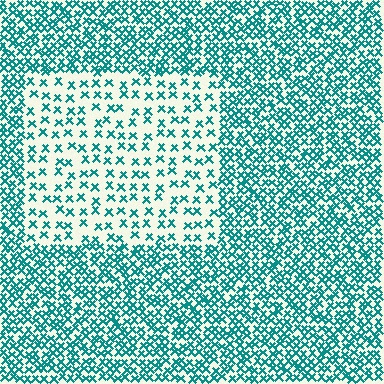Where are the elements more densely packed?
The elements are more densely packed outside the rectangle boundary.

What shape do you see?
I see a rectangle.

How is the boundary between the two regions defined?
The boundary is defined by a change in element density (approximately 2.5x ratio). All elements are the same color, size, and shape.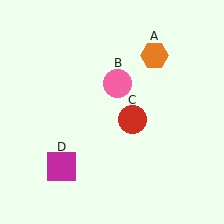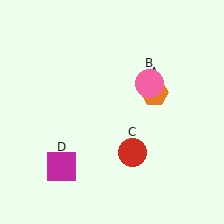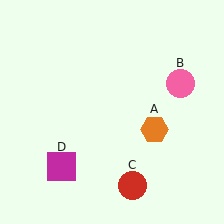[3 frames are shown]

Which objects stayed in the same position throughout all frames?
Magenta square (object D) remained stationary.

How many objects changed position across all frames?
3 objects changed position: orange hexagon (object A), pink circle (object B), red circle (object C).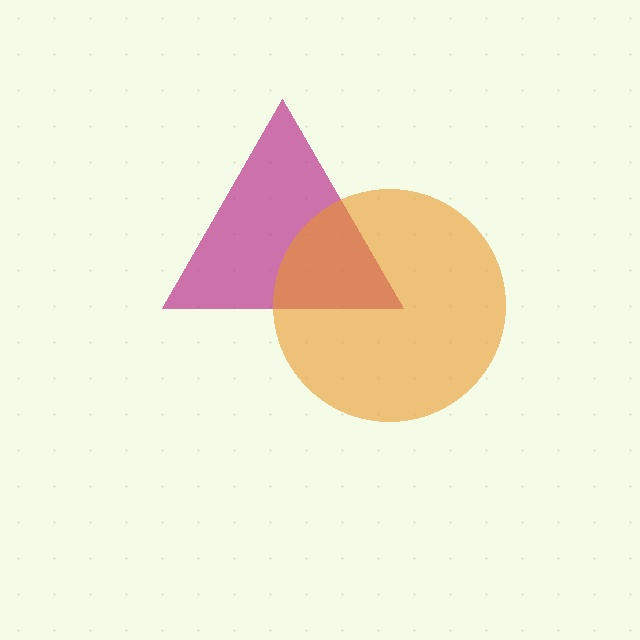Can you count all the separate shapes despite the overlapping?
Yes, there are 2 separate shapes.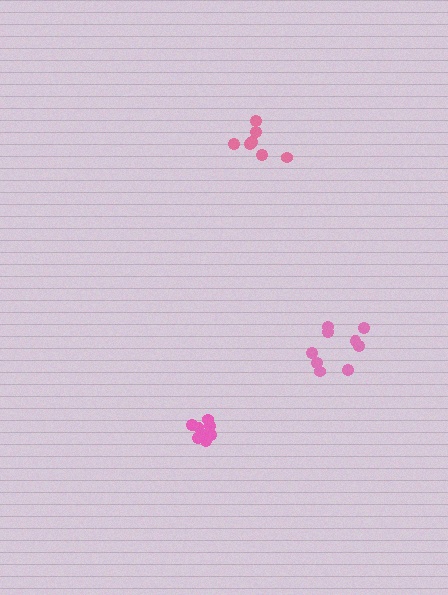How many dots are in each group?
Group 1: 7 dots, Group 2: 8 dots, Group 3: 9 dots (24 total).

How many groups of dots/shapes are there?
There are 3 groups.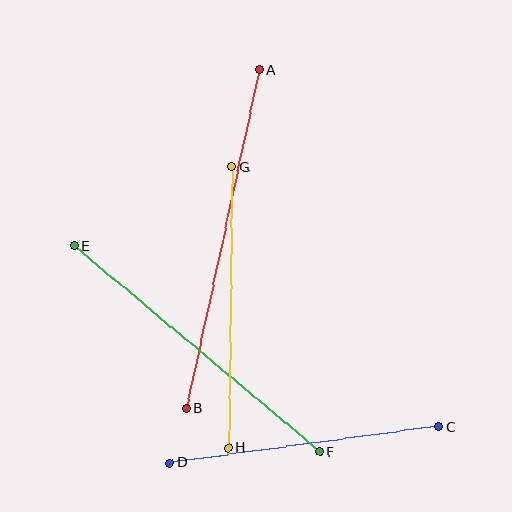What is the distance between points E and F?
The distance is approximately 320 pixels.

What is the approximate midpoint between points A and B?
The midpoint is at approximately (222, 239) pixels.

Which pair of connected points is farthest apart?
Points A and B are farthest apart.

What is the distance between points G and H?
The distance is approximately 281 pixels.